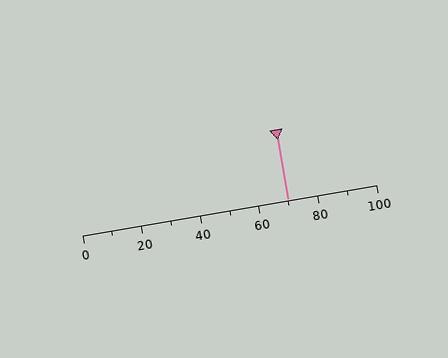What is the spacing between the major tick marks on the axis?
The major ticks are spaced 20 apart.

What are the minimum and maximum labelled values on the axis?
The axis runs from 0 to 100.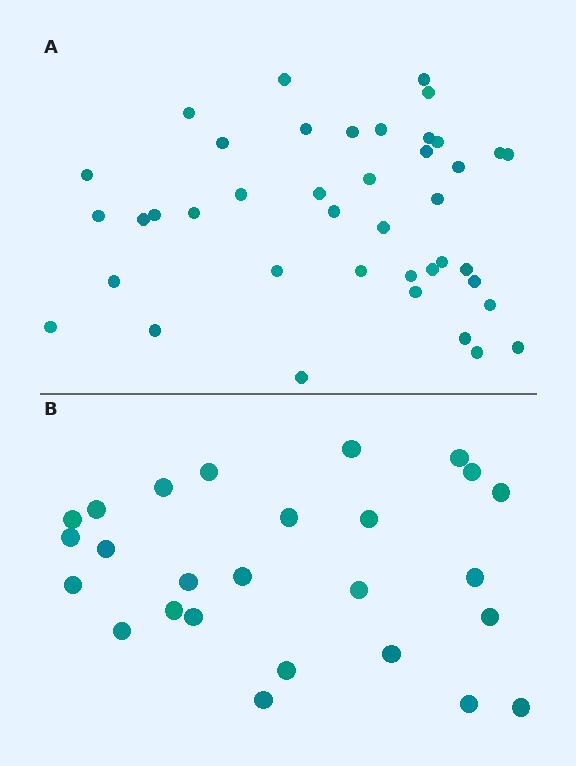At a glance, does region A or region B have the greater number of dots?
Region A (the top region) has more dots.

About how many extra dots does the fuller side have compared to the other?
Region A has approximately 15 more dots than region B.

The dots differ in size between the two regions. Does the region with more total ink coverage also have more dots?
No. Region B has more total ink coverage because its dots are larger, but region A actually contains more individual dots. Total area can be misleading — the number of items is what matters here.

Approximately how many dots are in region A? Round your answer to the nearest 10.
About 40 dots. (The exact count is 41, which rounds to 40.)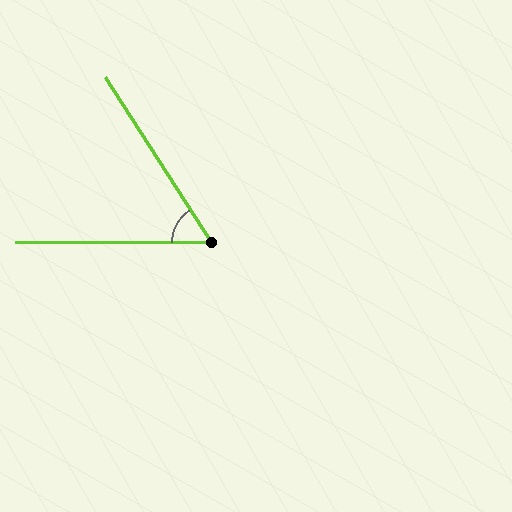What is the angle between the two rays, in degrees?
Approximately 57 degrees.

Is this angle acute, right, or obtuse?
It is acute.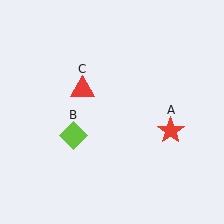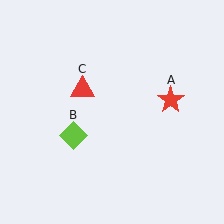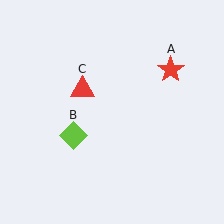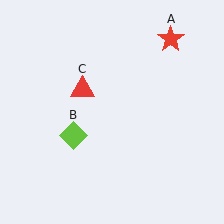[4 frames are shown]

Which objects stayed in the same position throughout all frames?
Lime diamond (object B) and red triangle (object C) remained stationary.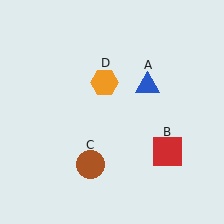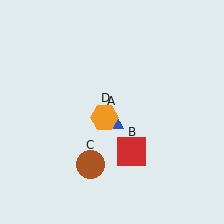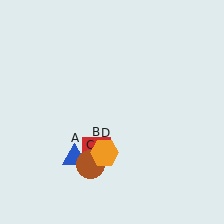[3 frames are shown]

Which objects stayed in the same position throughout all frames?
Brown circle (object C) remained stationary.